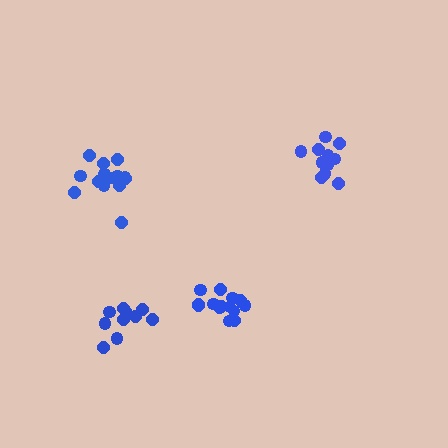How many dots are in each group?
Group 1: 12 dots, Group 2: 14 dots, Group 3: 14 dots, Group 4: 10 dots (50 total).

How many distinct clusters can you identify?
There are 4 distinct clusters.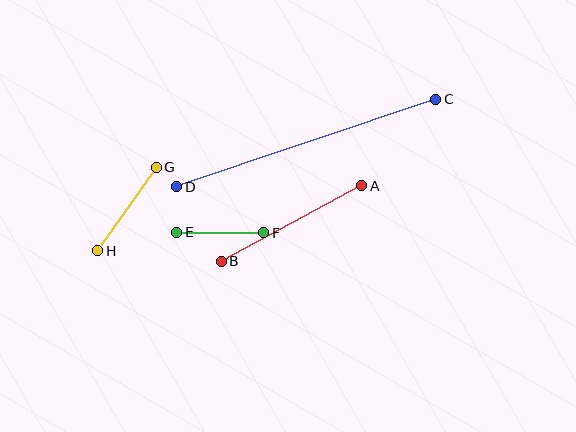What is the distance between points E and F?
The distance is approximately 87 pixels.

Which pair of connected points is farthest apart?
Points C and D are farthest apart.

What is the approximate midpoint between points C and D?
The midpoint is at approximately (306, 143) pixels.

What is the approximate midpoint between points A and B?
The midpoint is at approximately (291, 224) pixels.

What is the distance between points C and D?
The distance is approximately 274 pixels.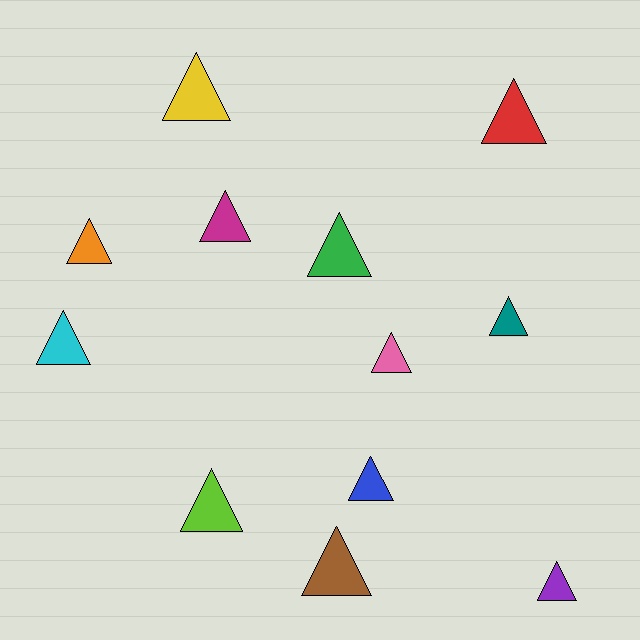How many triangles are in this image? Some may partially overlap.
There are 12 triangles.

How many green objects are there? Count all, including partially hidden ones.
There is 1 green object.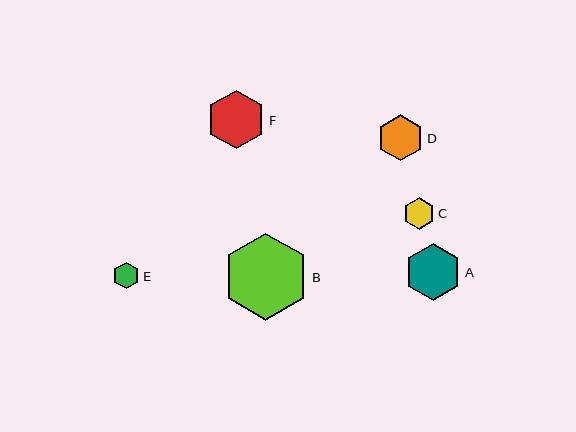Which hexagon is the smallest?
Hexagon E is the smallest with a size of approximately 26 pixels.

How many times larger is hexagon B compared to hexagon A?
Hexagon B is approximately 1.5 times the size of hexagon A.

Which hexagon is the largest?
Hexagon B is the largest with a size of approximately 87 pixels.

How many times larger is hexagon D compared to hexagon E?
Hexagon D is approximately 1.7 times the size of hexagon E.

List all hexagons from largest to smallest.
From largest to smallest: B, F, A, D, C, E.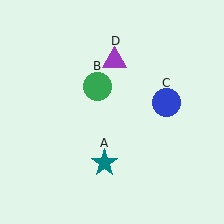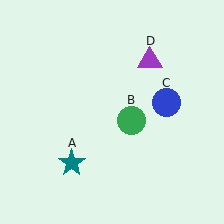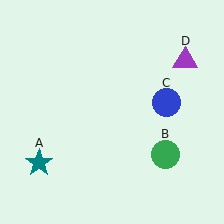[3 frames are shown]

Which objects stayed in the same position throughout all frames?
Blue circle (object C) remained stationary.